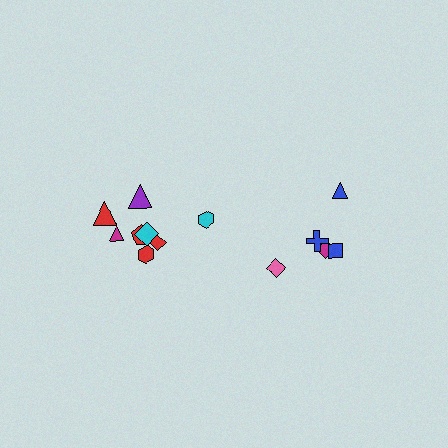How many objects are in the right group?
There are 5 objects.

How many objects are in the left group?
There are 8 objects.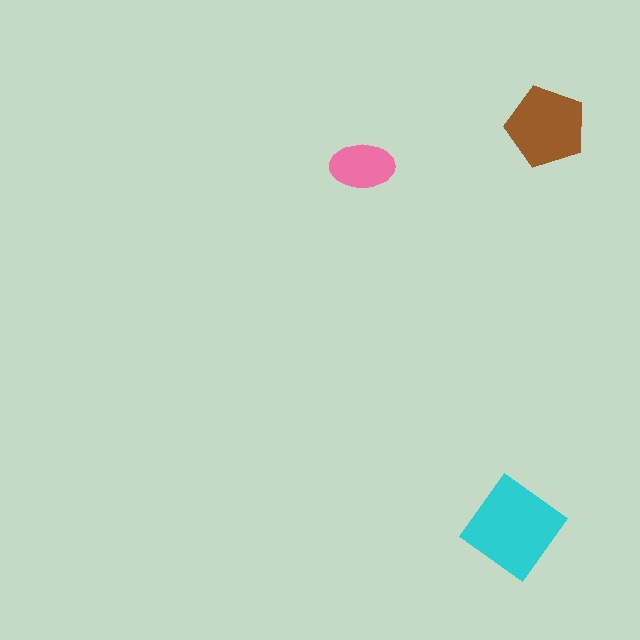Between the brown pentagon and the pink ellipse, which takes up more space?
The brown pentagon.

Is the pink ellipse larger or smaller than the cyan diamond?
Smaller.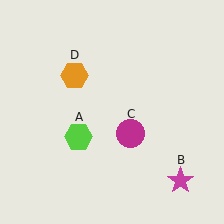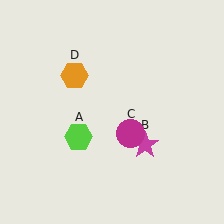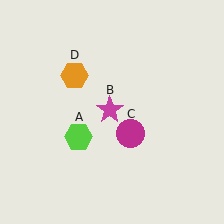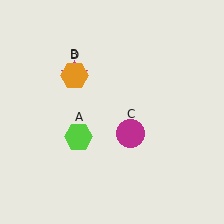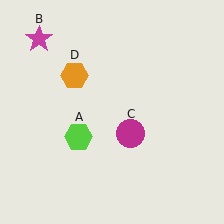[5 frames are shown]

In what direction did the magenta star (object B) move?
The magenta star (object B) moved up and to the left.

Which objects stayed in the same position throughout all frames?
Lime hexagon (object A) and magenta circle (object C) and orange hexagon (object D) remained stationary.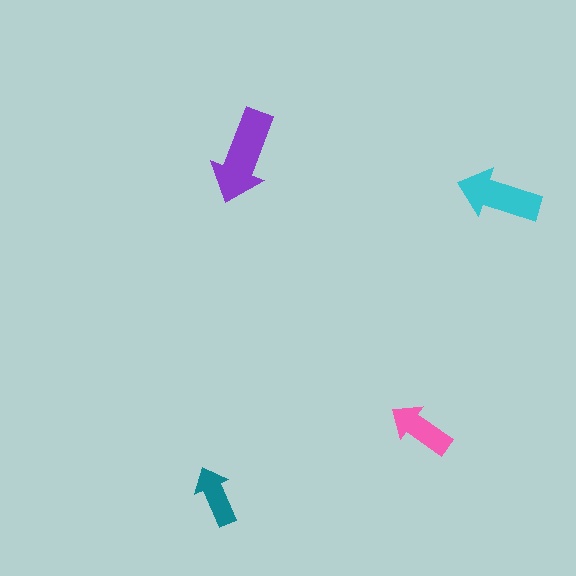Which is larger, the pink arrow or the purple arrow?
The purple one.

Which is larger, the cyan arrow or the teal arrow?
The cyan one.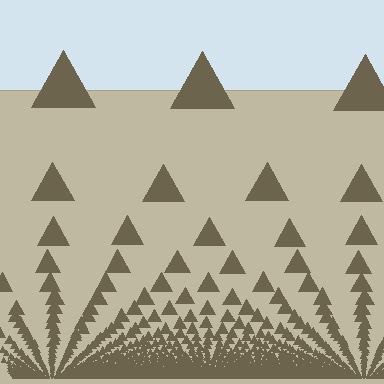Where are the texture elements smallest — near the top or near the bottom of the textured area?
Near the bottom.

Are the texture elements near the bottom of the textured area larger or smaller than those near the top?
Smaller. The gradient is inverted — elements near the bottom are smaller and denser.